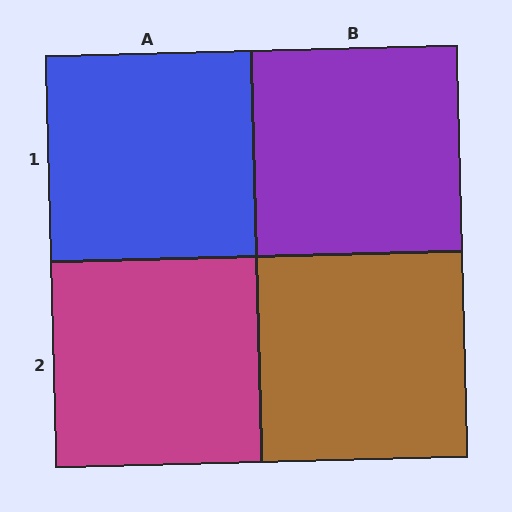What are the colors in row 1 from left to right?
Blue, purple.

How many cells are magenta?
1 cell is magenta.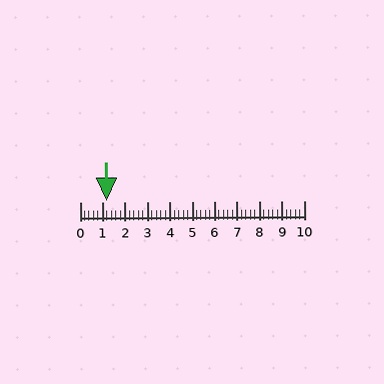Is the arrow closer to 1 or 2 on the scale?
The arrow is closer to 1.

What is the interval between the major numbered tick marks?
The major tick marks are spaced 1 units apart.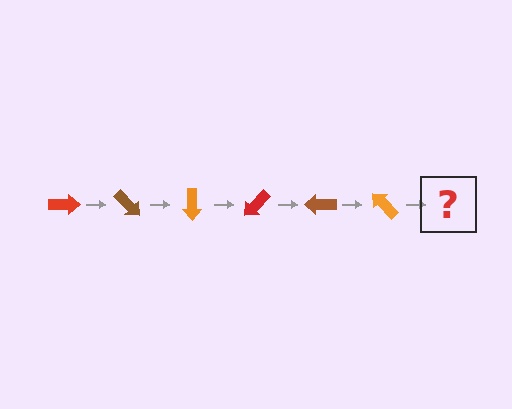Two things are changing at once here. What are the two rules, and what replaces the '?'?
The two rules are that it rotates 45 degrees each step and the color cycles through red, brown, and orange. The '?' should be a red arrow, rotated 270 degrees from the start.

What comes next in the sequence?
The next element should be a red arrow, rotated 270 degrees from the start.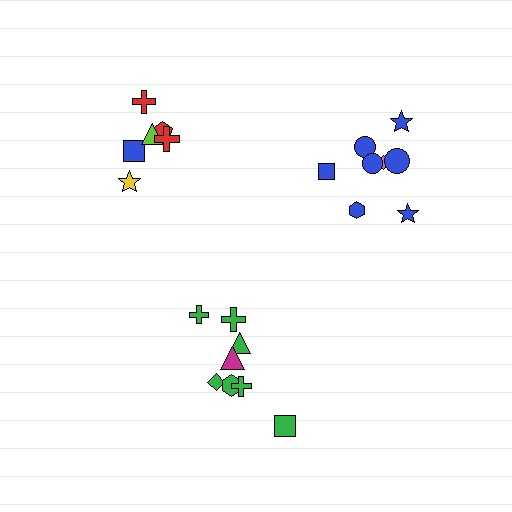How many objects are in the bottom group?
There are 8 objects.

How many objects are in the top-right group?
There are 8 objects.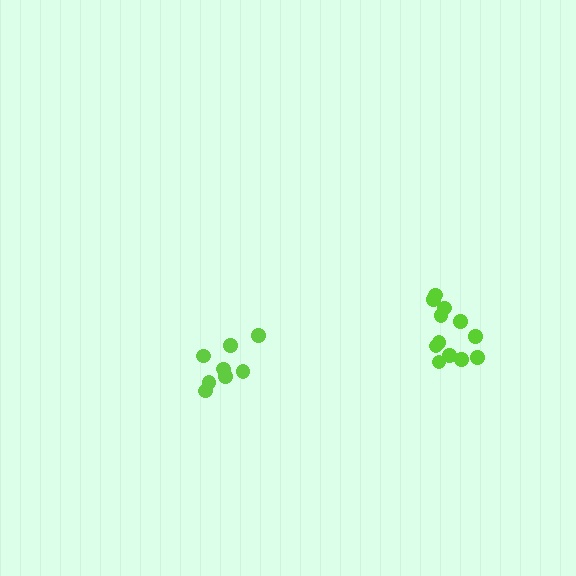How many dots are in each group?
Group 1: 8 dots, Group 2: 12 dots (20 total).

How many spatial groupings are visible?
There are 2 spatial groupings.